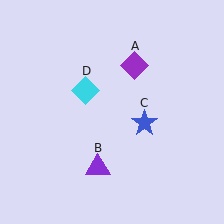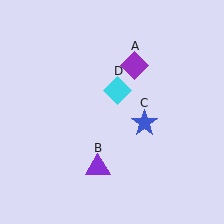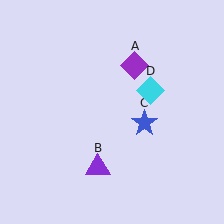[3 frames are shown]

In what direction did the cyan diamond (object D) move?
The cyan diamond (object D) moved right.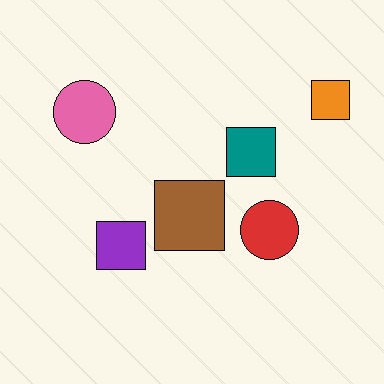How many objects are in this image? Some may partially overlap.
There are 6 objects.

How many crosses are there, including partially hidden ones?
There are no crosses.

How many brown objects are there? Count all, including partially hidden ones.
There is 1 brown object.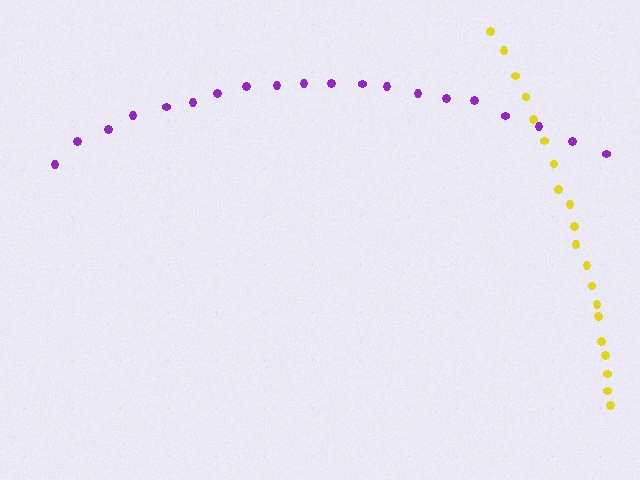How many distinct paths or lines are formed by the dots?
There are 2 distinct paths.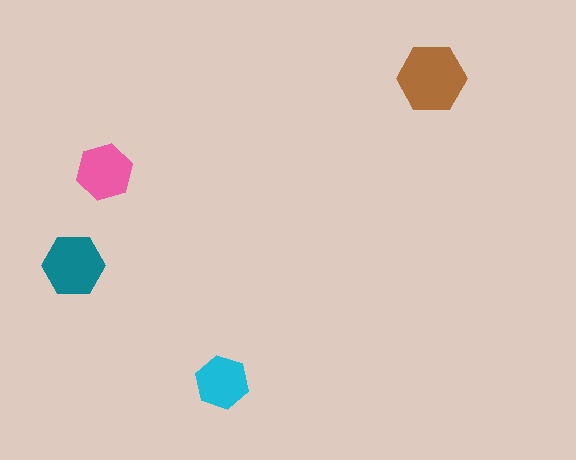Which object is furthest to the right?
The brown hexagon is rightmost.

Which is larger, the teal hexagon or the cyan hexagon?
The teal one.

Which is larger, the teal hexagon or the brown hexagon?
The brown one.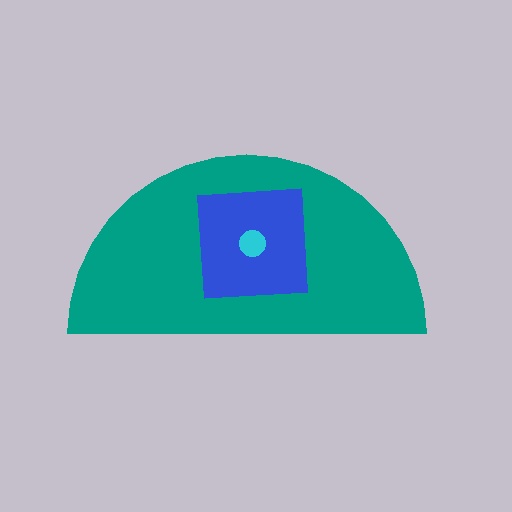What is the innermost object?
The cyan circle.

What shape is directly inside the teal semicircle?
The blue square.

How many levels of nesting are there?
3.